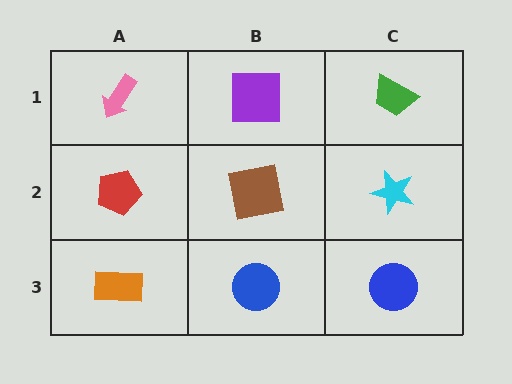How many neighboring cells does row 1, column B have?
3.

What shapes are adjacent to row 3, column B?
A brown square (row 2, column B), an orange rectangle (row 3, column A), a blue circle (row 3, column C).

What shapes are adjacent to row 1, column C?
A cyan star (row 2, column C), a purple square (row 1, column B).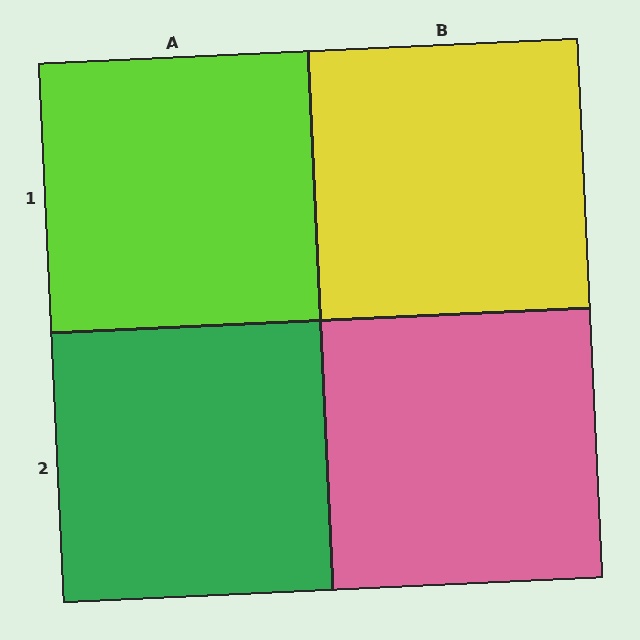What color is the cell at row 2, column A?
Green.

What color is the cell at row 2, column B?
Pink.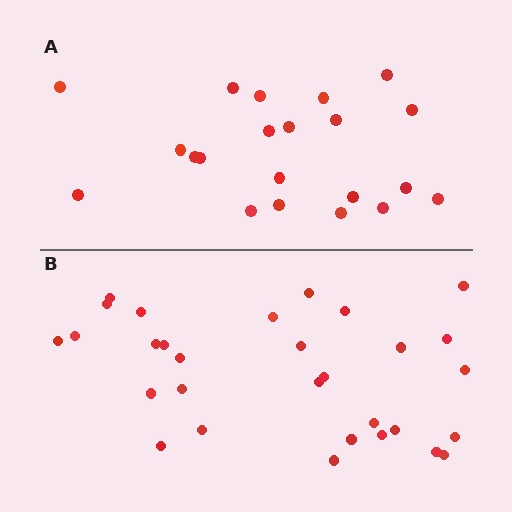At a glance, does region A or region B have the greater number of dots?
Region B (the bottom region) has more dots.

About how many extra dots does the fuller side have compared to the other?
Region B has roughly 8 or so more dots than region A.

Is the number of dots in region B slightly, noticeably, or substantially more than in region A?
Region B has noticeably more, but not dramatically so. The ratio is roughly 1.4 to 1.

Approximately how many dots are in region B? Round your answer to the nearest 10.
About 30 dots.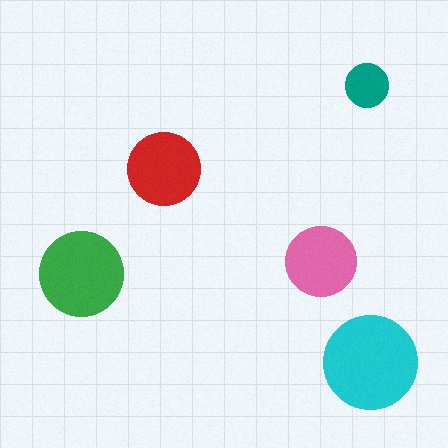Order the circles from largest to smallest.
the cyan one, the green one, the red one, the pink one, the teal one.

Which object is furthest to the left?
The green circle is leftmost.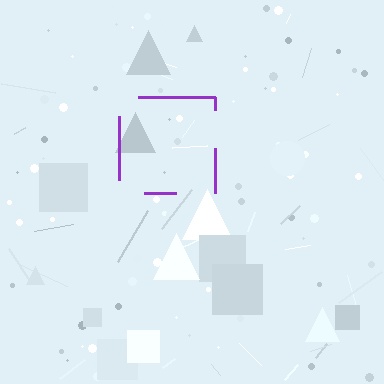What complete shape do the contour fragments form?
The contour fragments form a square.